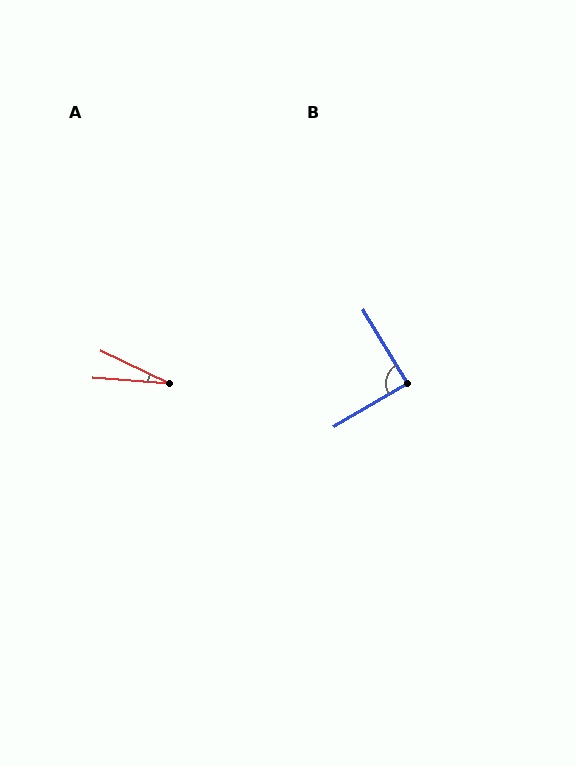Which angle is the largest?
B, at approximately 89 degrees.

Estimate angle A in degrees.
Approximately 21 degrees.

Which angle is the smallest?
A, at approximately 21 degrees.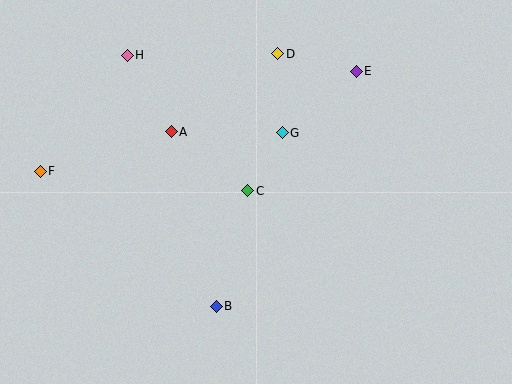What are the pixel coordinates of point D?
Point D is at (278, 54).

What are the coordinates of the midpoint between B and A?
The midpoint between B and A is at (194, 219).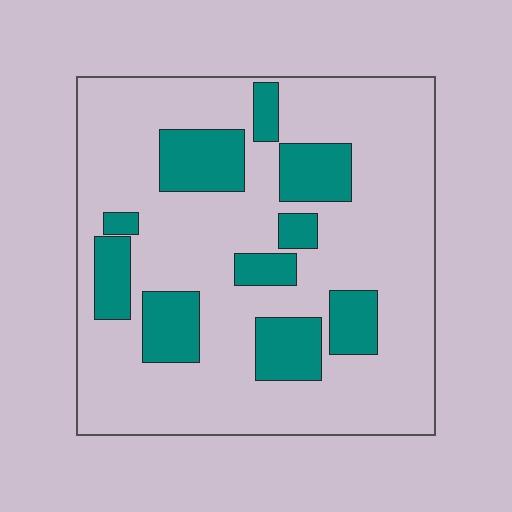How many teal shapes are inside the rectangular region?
10.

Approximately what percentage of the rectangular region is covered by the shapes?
Approximately 25%.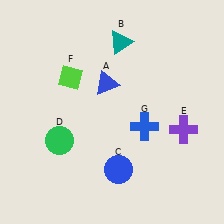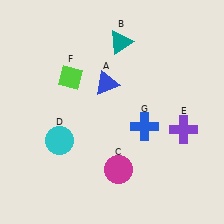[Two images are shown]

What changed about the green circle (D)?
In Image 1, D is green. In Image 2, it changed to cyan.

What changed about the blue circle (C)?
In Image 1, C is blue. In Image 2, it changed to magenta.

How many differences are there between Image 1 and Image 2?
There are 2 differences between the two images.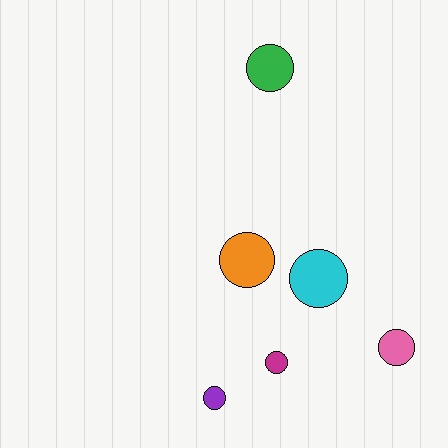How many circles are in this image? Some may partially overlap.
There are 6 circles.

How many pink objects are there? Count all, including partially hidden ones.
There is 1 pink object.